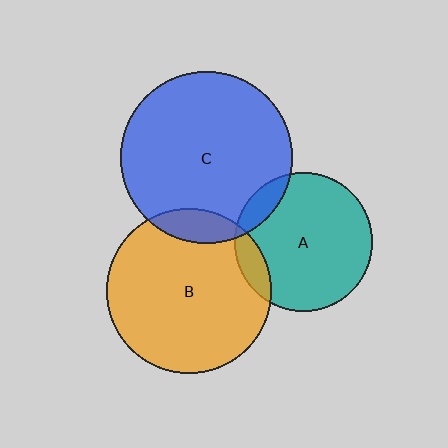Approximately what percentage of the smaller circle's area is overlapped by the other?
Approximately 10%.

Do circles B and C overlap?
Yes.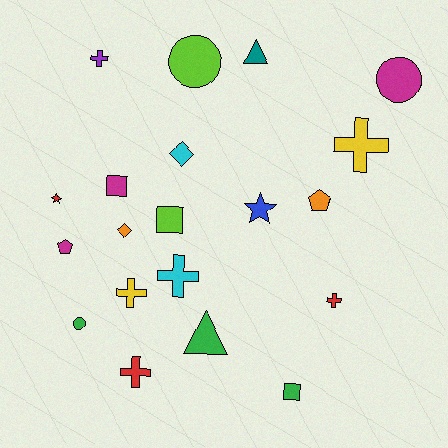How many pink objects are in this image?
There are no pink objects.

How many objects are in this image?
There are 20 objects.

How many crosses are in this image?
There are 6 crosses.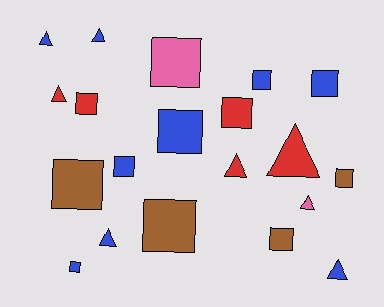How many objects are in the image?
There are 20 objects.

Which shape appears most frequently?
Square, with 12 objects.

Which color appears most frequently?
Blue, with 9 objects.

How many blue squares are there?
There are 5 blue squares.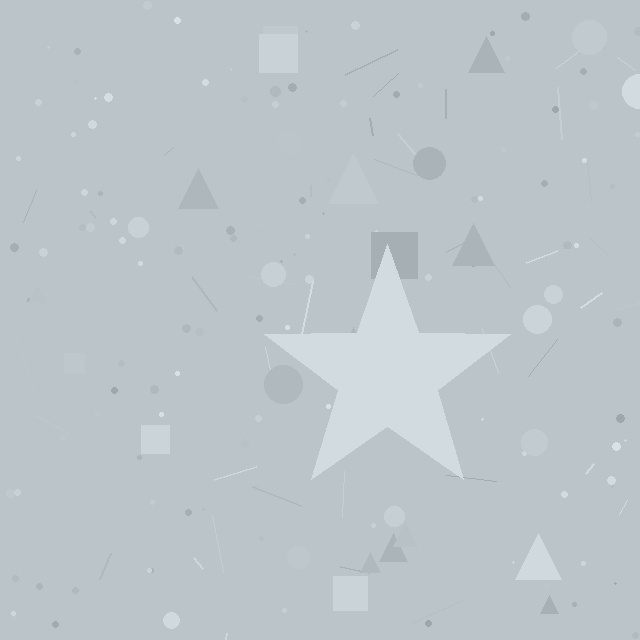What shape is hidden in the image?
A star is hidden in the image.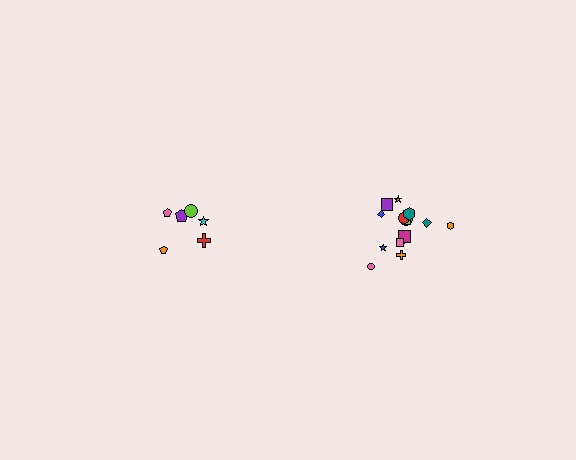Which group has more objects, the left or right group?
The right group.